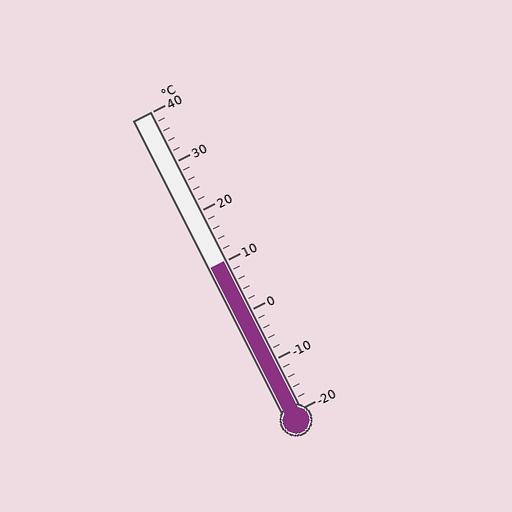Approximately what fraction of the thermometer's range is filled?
The thermometer is filled to approximately 50% of its range.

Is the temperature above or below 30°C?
The temperature is below 30°C.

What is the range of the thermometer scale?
The thermometer scale ranges from -20°C to 40°C.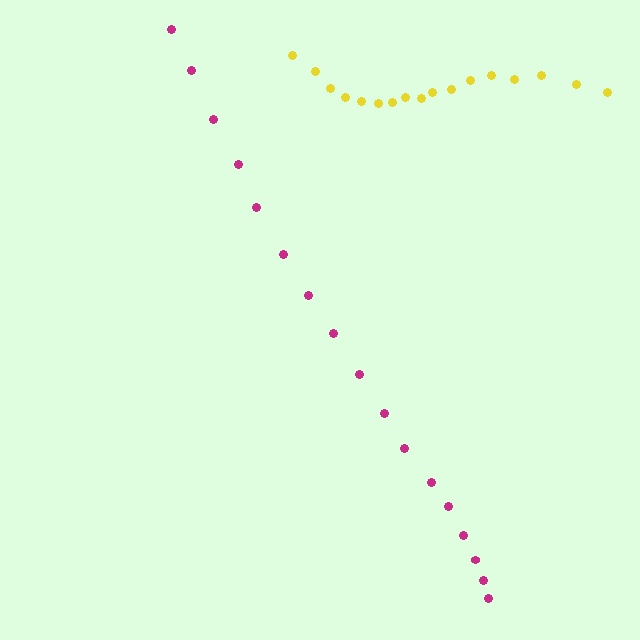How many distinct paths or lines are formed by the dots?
There are 2 distinct paths.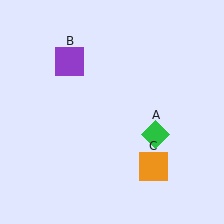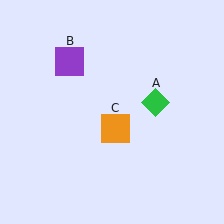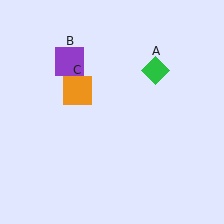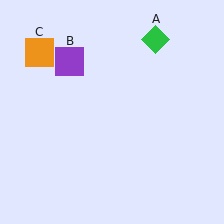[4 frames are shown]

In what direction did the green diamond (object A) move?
The green diamond (object A) moved up.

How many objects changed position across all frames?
2 objects changed position: green diamond (object A), orange square (object C).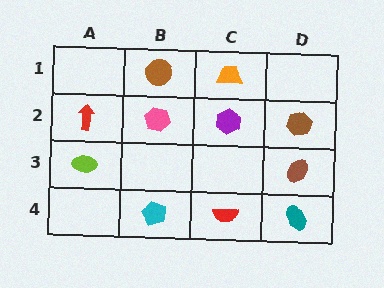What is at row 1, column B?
A brown circle.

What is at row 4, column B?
A cyan pentagon.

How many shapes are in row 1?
2 shapes.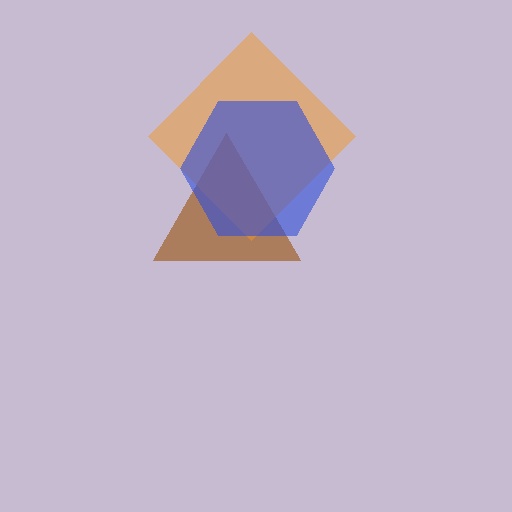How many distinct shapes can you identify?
There are 3 distinct shapes: a brown triangle, an orange diamond, a blue hexagon.